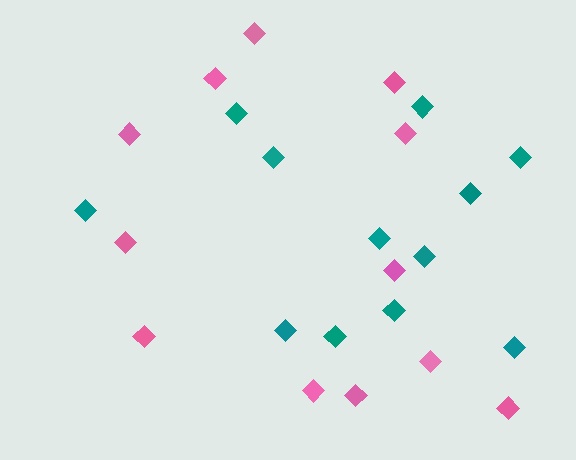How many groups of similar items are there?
There are 2 groups: one group of teal diamonds (12) and one group of pink diamonds (12).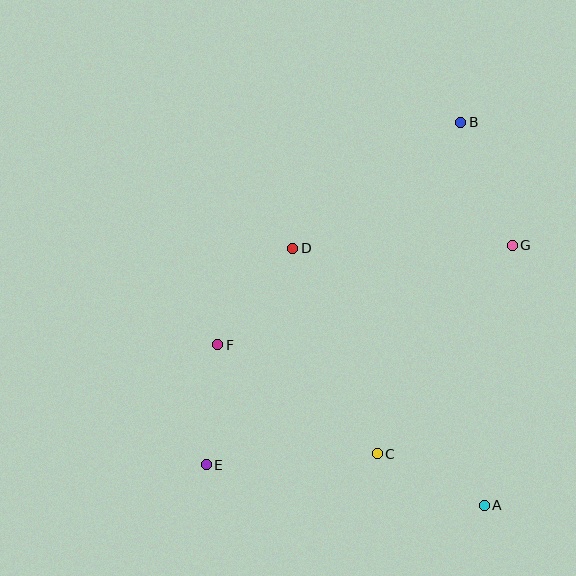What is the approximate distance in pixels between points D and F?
The distance between D and F is approximately 122 pixels.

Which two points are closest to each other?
Points A and C are closest to each other.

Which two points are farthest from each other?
Points B and E are farthest from each other.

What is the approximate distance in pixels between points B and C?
The distance between B and C is approximately 342 pixels.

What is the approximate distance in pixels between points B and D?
The distance between B and D is approximately 210 pixels.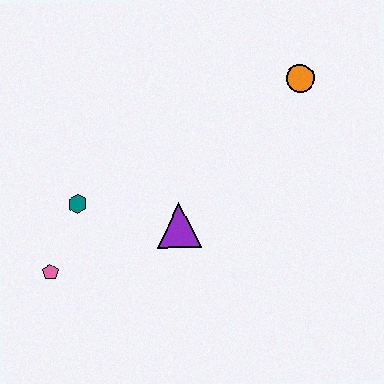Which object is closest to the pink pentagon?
The teal hexagon is closest to the pink pentagon.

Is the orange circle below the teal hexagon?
No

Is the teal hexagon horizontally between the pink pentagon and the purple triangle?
Yes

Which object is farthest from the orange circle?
The pink pentagon is farthest from the orange circle.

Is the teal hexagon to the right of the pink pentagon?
Yes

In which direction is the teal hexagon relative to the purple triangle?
The teal hexagon is to the left of the purple triangle.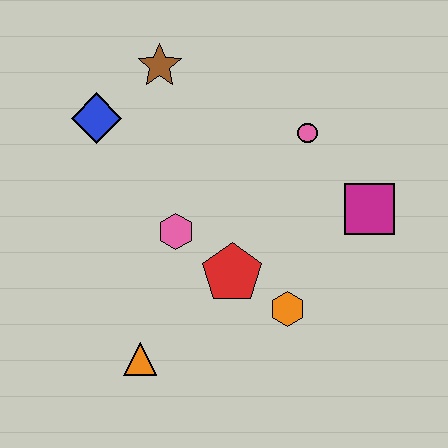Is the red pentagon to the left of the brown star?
No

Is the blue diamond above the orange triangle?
Yes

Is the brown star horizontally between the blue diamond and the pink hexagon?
Yes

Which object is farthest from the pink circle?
The orange triangle is farthest from the pink circle.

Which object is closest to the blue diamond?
The brown star is closest to the blue diamond.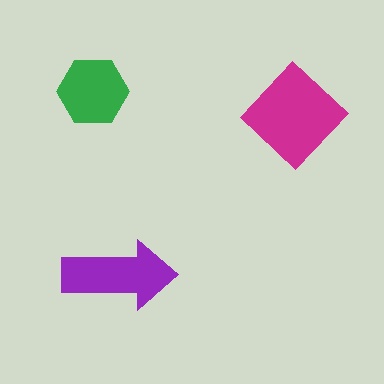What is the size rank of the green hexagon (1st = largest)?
3rd.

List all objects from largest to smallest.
The magenta diamond, the purple arrow, the green hexagon.